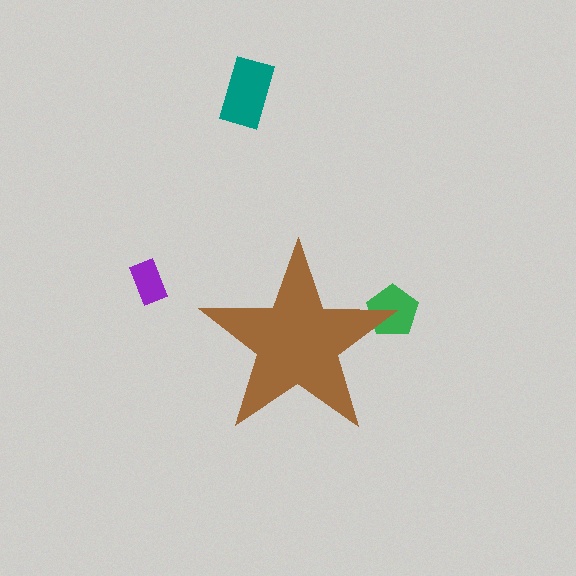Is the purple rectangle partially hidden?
No, the purple rectangle is fully visible.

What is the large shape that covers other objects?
A brown star.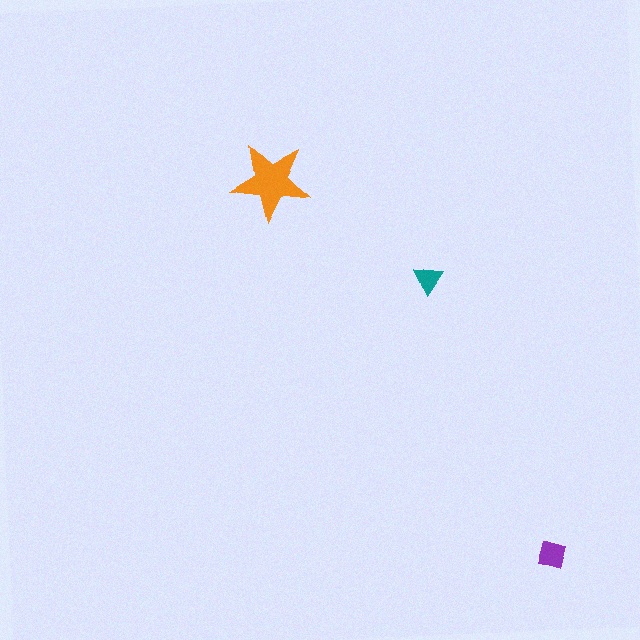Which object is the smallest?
The teal triangle.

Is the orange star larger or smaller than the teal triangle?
Larger.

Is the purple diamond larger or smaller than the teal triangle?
Larger.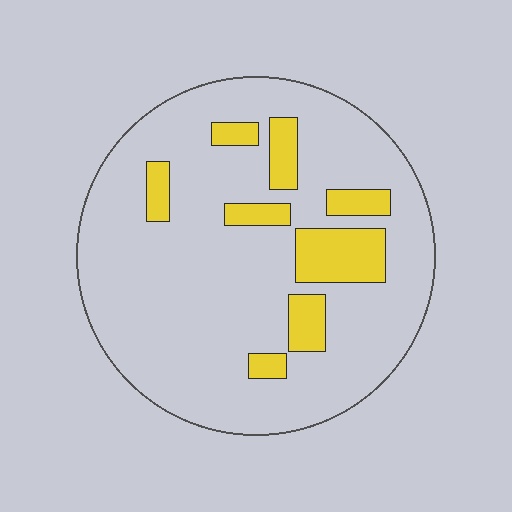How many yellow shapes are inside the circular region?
8.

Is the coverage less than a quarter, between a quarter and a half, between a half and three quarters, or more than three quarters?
Less than a quarter.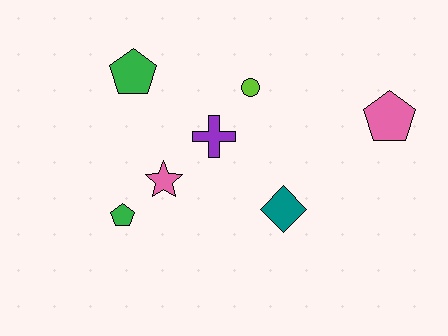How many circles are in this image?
There is 1 circle.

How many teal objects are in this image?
There is 1 teal object.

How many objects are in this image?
There are 7 objects.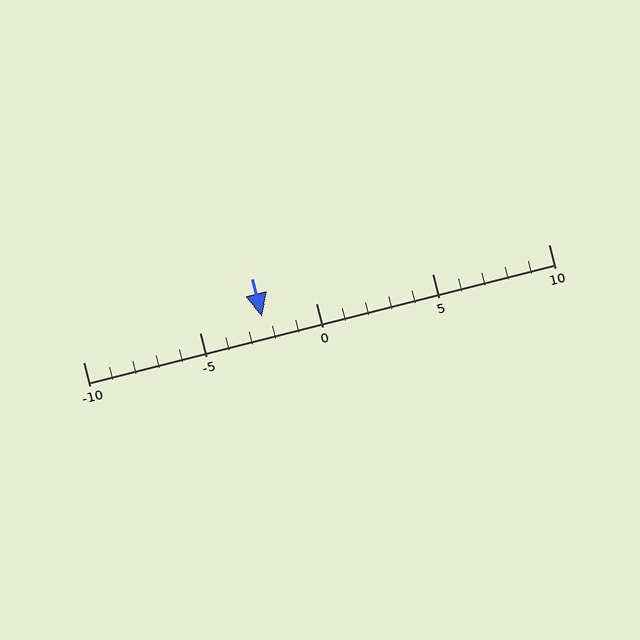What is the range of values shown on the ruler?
The ruler shows values from -10 to 10.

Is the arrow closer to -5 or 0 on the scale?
The arrow is closer to 0.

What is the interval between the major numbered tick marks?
The major tick marks are spaced 5 units apart.